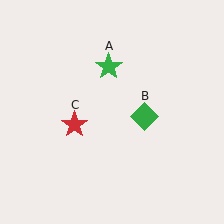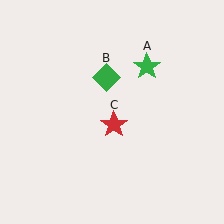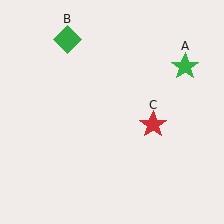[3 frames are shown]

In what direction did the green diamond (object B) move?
The green diamond (object B) moved up and to the left.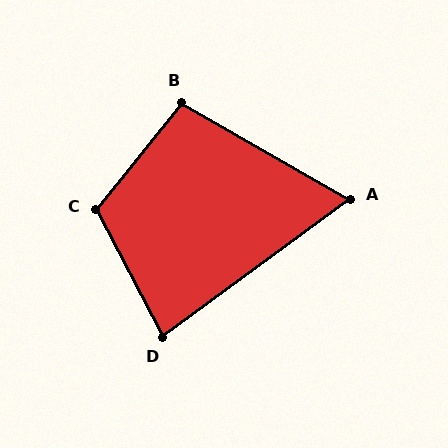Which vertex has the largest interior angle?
C, at approximately 114 degrees.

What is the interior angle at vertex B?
Approximately 99 degrees (obtuse).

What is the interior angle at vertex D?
Approximately 81 degrees (acute).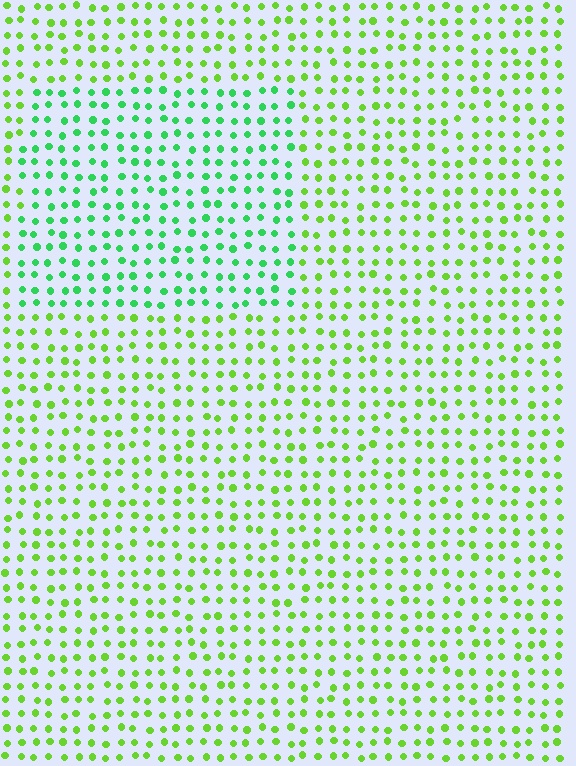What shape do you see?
I see a rectangle.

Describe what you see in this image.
The image is filled with small lime elements in a uniform arrangement. A rectangle-shaped region is visible where the elements are tinted to a slightly different hue, forming a subtle color boundary.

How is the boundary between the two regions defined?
The boundary is defined purely by a slight shift in hue (about 37 degrees). Spacing, size, and orientation are identical on both sides.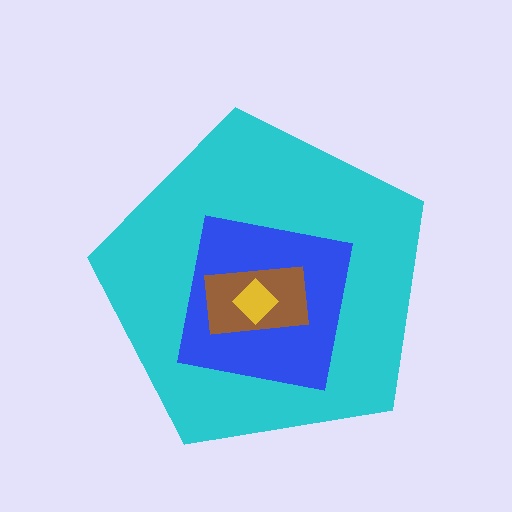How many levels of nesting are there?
4.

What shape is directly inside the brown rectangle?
The yellow diamond.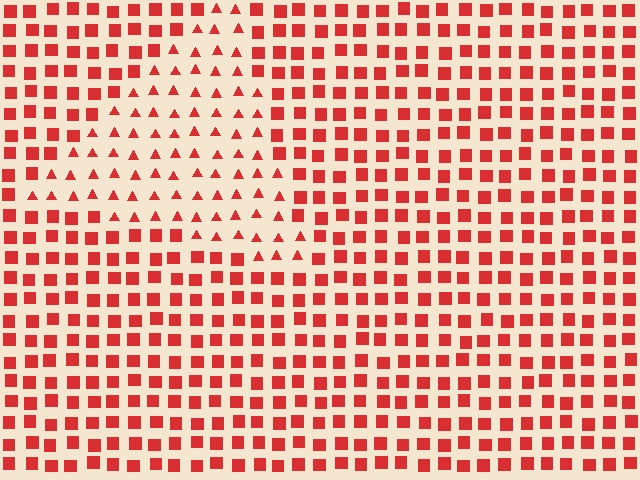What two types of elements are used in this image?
The image uses triangles inside the triangle region and squares outside it.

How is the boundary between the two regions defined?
The boundary is defined by a change in element shape: triangles inside vs. squares outside. All elements share the same color and spacing.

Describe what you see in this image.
The image is filled with small red elements arranged in a uniform grid. A triangle-shaped region contains triangles, while the surrounding area contains squares. The boundary is defined purely by the change in element shape.